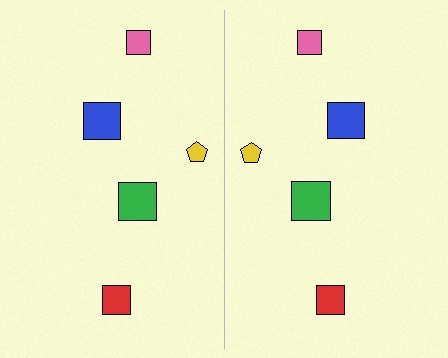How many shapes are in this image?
There are 10 shapes in this image.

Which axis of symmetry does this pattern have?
The pattern has a vertical axis of symmetry running through the center of the image.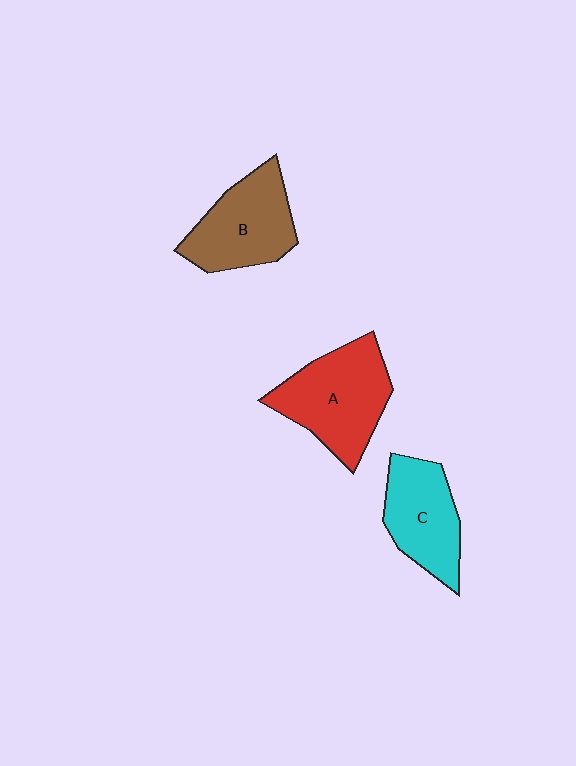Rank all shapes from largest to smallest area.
From largest to smallest: A (red), B (brown), C (cyan).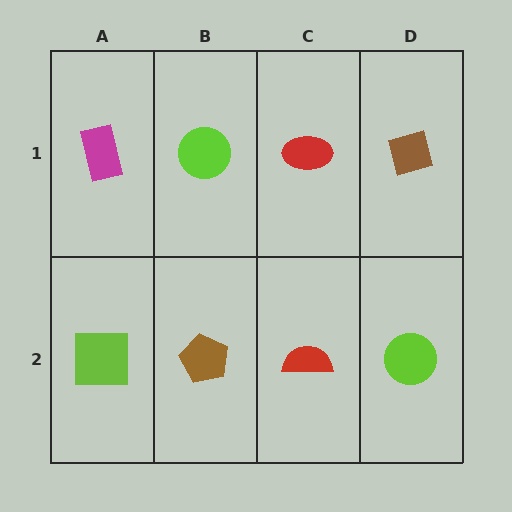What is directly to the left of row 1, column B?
A magenta rectangle.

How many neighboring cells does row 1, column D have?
2.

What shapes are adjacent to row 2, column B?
A lime circle (row 1, column B), a lime square (row 2, column A), a red semicircle (row 2, column C).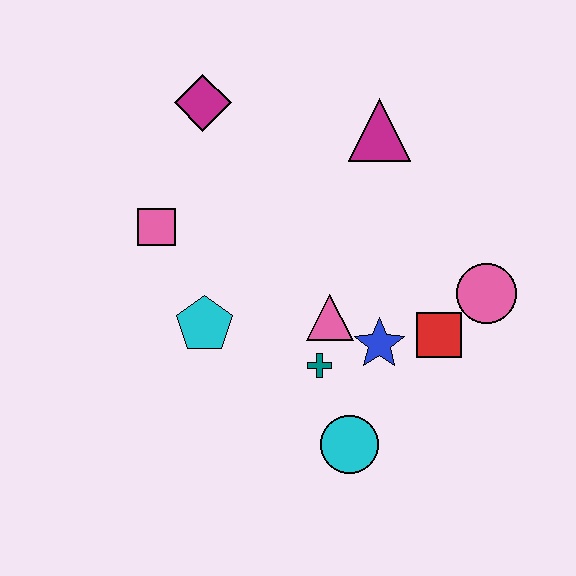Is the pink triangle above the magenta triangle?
No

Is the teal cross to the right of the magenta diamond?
Yes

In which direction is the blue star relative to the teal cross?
The blue star is to the right of the teal cross.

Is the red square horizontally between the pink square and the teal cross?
No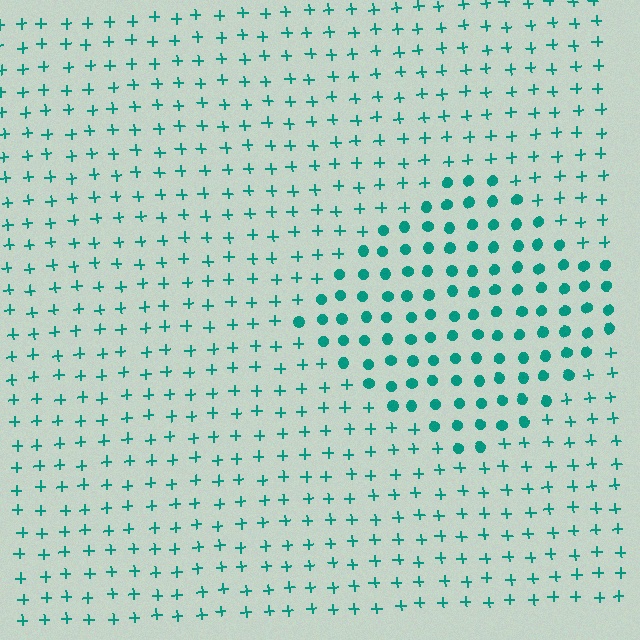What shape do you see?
I see a diamond.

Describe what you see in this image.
The image is filled with small teal elements arranged in a uniform grid. A diamond-shaped region contains circles, while the surrounding area contains plus signs. The boundary is defined purely by the change in element shape.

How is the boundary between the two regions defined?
The boundary is defined by a change in element shape: circles inside vs. plus signs outside. All elements share the same color and spacing.